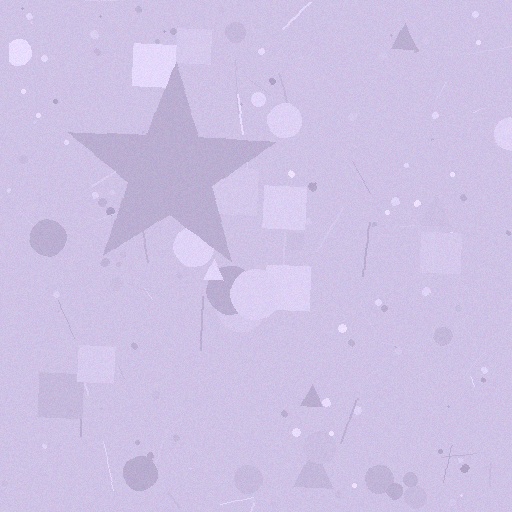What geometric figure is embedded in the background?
A star is embedded in the background.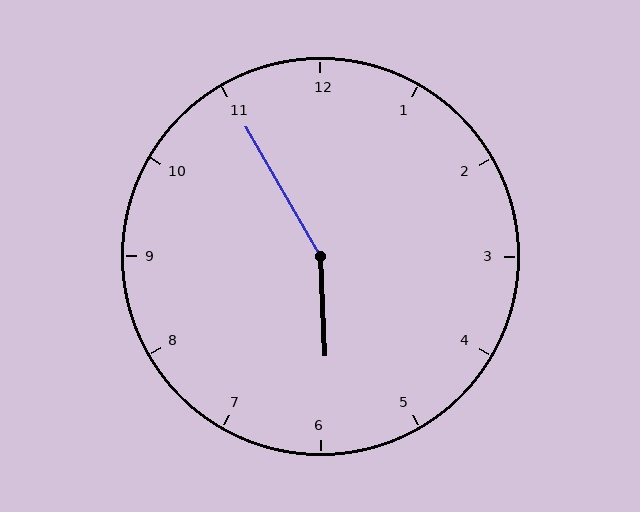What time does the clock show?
5:55.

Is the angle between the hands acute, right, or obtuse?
It is obtuse.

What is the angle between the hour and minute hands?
Approximately 152 degrees.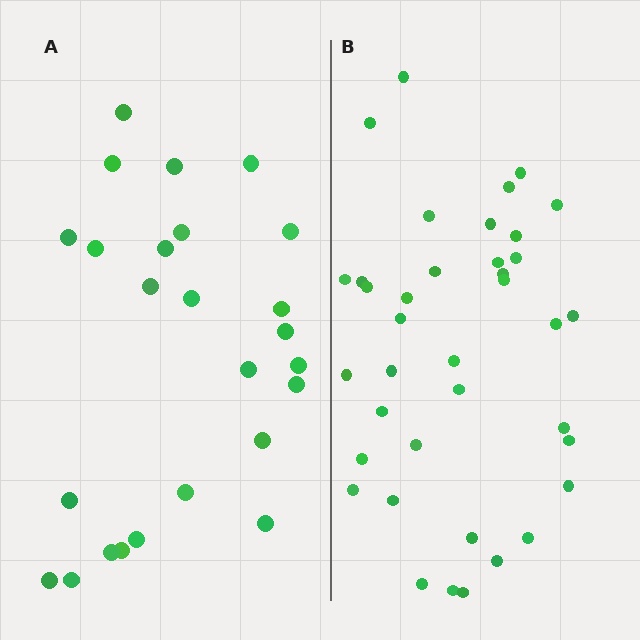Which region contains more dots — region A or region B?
Region B (the right region) has more dots.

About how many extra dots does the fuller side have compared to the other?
Region B has approximately 15 more dots than region A.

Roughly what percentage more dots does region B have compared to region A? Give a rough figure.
About 50% more.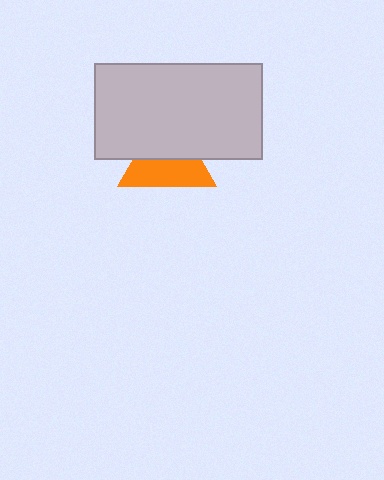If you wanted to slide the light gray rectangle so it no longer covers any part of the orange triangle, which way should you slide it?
Slide it up — that is the most direct way to separate the two shapes.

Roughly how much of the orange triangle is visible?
About half of it is visible (roughly 54%).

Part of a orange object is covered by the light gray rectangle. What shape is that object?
It is a triangle.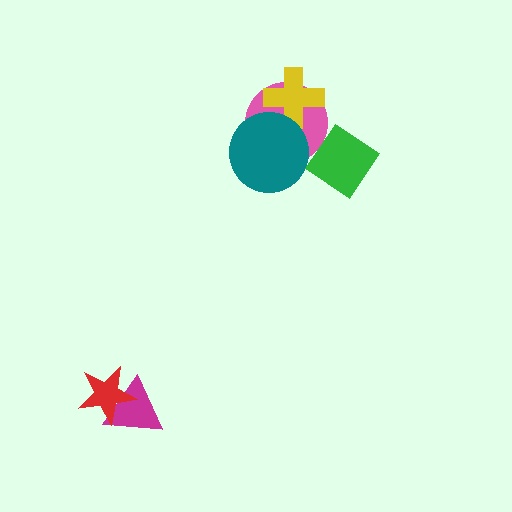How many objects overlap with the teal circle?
2 objects overlap with the teal circle.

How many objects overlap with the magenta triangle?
1 object overlaps with the magenta triangle.